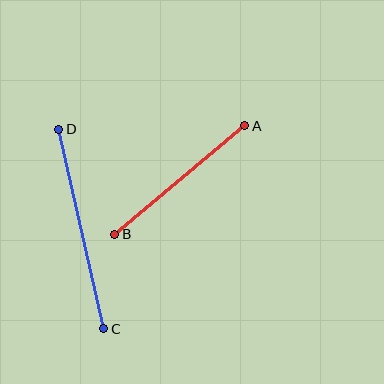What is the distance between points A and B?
The distance is approximately 169 pixels.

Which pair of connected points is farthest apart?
Points C and D are farthest apart.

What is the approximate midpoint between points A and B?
The midpoint is at approximately (180, 180) pixels.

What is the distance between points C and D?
The distance is approximately 205 pixels.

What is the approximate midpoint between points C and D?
The midpoint is at approximately (81, 229) pixels.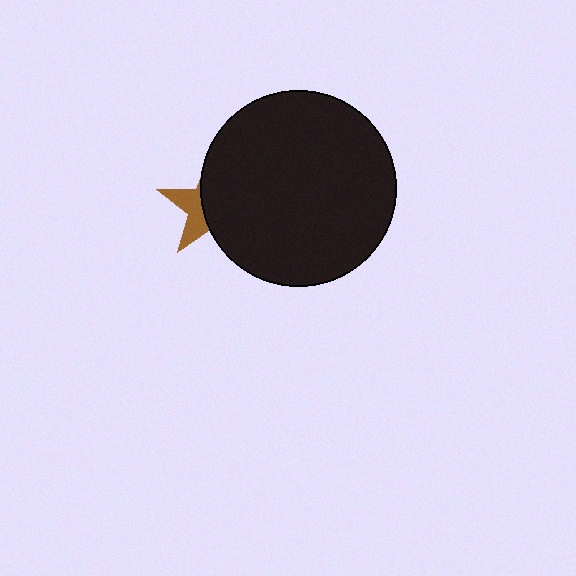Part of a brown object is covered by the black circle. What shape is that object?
It is a star.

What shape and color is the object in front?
The object in front is a black circle.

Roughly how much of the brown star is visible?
A small part of it is visible (roughly 36%).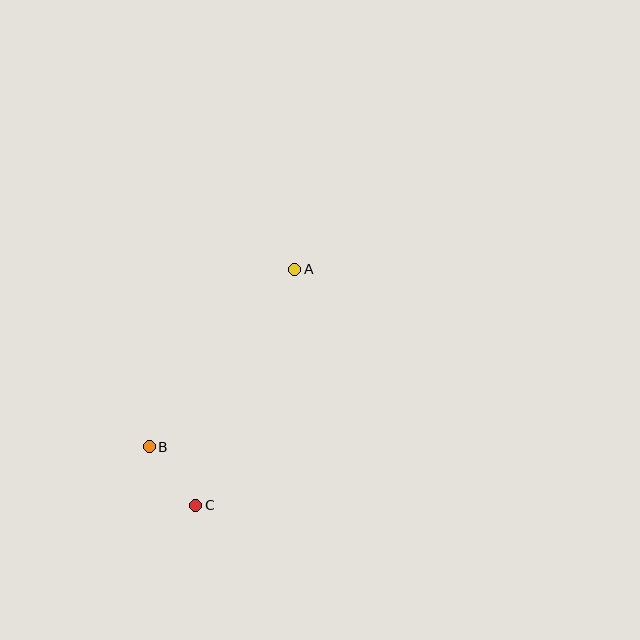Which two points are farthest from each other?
Points A and C are farthest from each other.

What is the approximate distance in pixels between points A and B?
The distance between A and B is approximately 230 pixels.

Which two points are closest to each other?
Points B and C are closest to each other.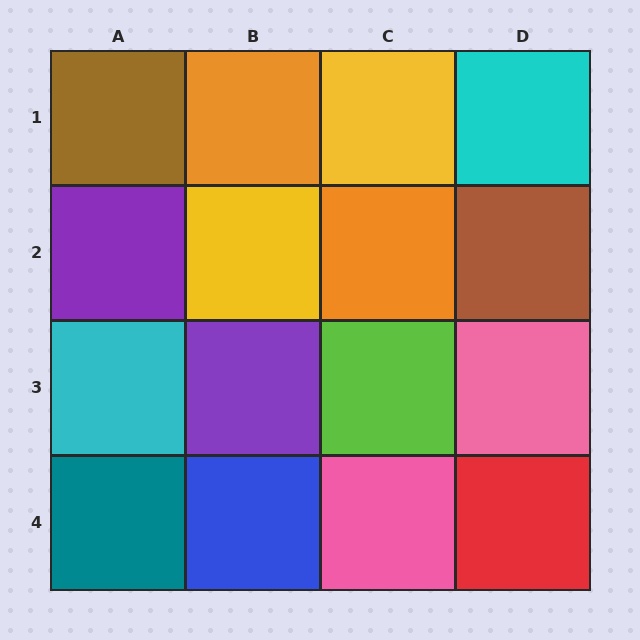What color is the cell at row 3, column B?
Purple.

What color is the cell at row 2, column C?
Orange.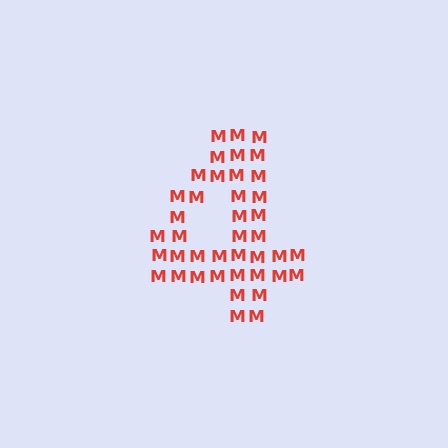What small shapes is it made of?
It is made of small letter M's.